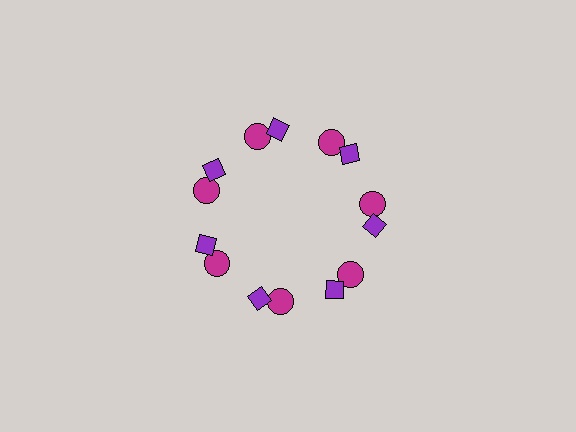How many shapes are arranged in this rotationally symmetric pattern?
There are 14 shapes, arranged in 7 groups of 2.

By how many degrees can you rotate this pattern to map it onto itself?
The pattern maps onto itself every 51 degrees of rotation.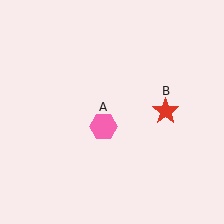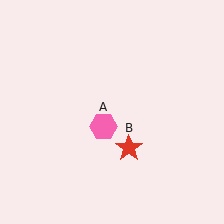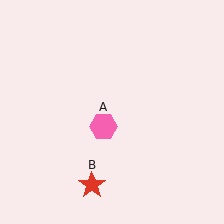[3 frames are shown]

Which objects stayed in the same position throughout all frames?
Pink hexagon (object A) remained stationary.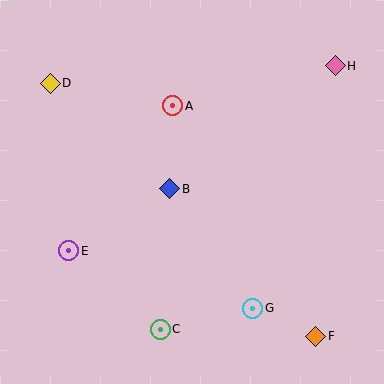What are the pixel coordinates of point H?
Point H is at (335, 66).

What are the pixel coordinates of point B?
Point B is at (170, 189).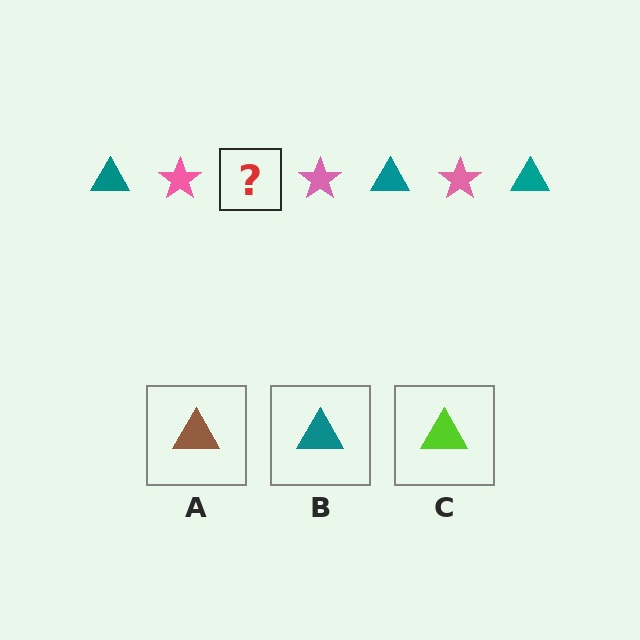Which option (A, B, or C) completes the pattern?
B.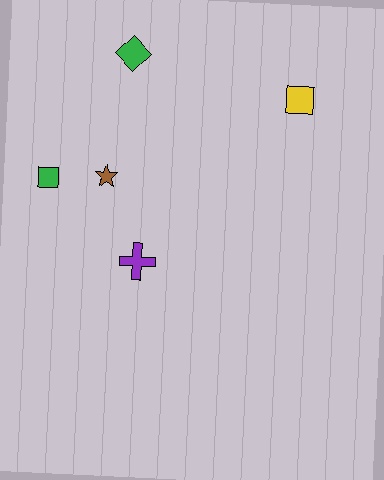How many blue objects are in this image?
There are no blue objects.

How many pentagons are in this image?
There are no pentagons.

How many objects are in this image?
There are 5 objects.